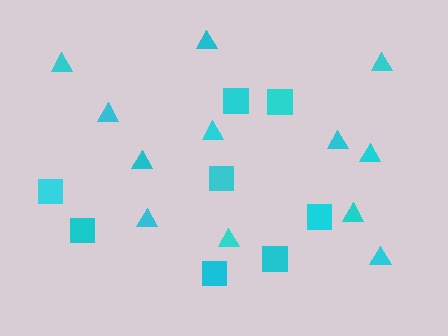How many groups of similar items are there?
There are 2 groups: one group of squares (8) and one group of triangles (12).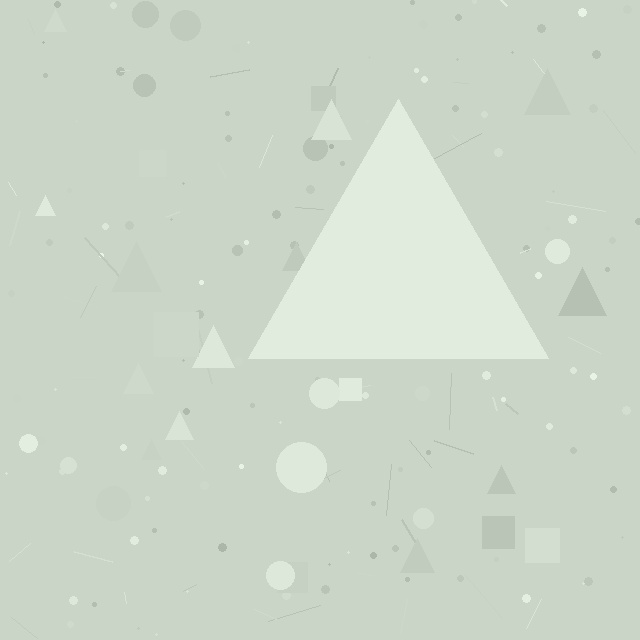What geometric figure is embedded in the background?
A triangle is embedded in the background.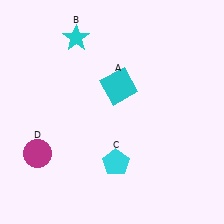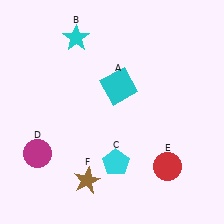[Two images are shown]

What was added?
A red circle (E), a brown star (F) were added in Image 2.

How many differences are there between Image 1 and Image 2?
There are 2 differences between the two images.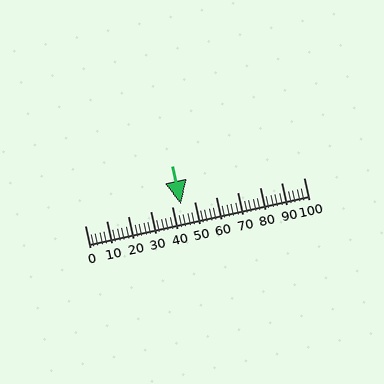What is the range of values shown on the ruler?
The ruler shows values from 0 to 100.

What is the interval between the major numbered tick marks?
The major tick marks are spaced 10 units apart.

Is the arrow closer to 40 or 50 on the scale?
The arrow is closer to 40.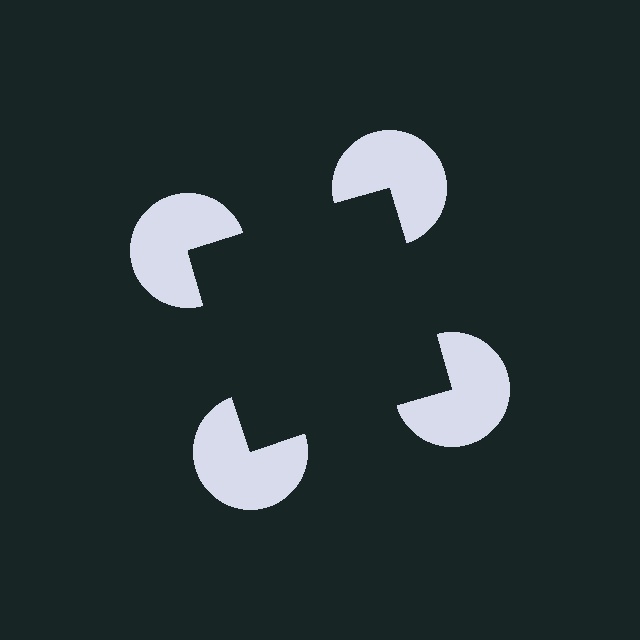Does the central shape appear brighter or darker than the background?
It typically appears slightly darker than the background, even though no actual brightness change is drawn.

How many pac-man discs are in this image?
There are 4 — one at each vertex of the illusory square.